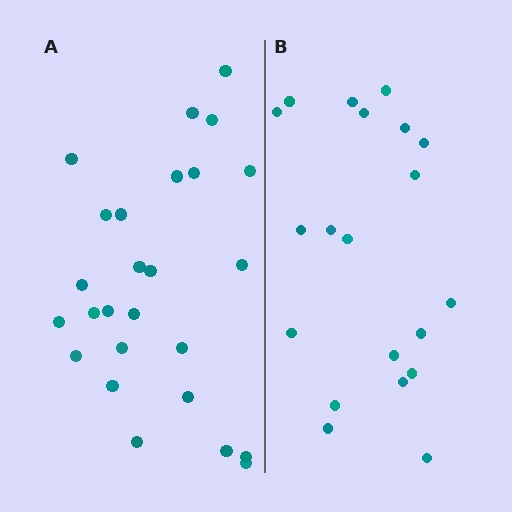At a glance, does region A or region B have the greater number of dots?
Region A (the left region) has more dots.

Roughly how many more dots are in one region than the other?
Region A has about 6 more dots than region B.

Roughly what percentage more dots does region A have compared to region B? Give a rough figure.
About 30% more.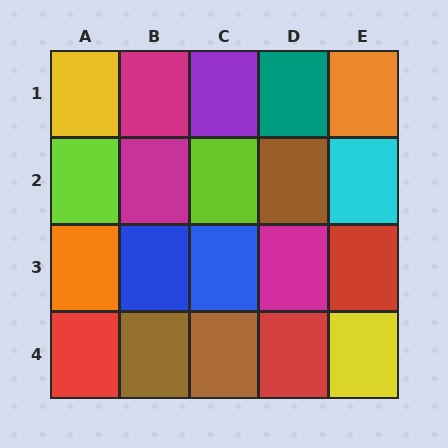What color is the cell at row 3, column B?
Blue.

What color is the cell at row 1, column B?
Magenta.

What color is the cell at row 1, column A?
Yellow.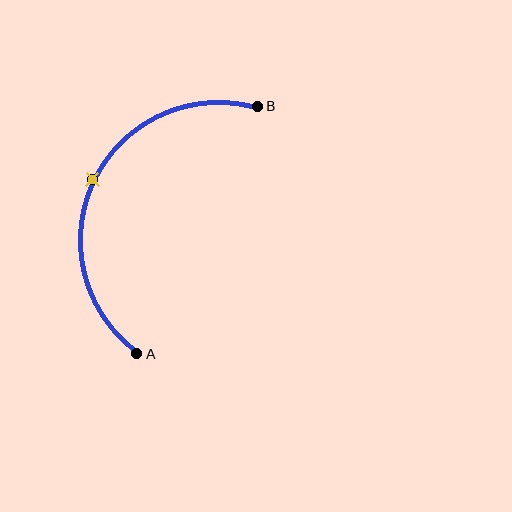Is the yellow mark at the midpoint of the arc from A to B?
Yes. The yellow mark lies on the arc at equal arc-length from both A and B — it is the arc midpoint.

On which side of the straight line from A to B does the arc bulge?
The arc bulges to the left of the straight line connecting A and B.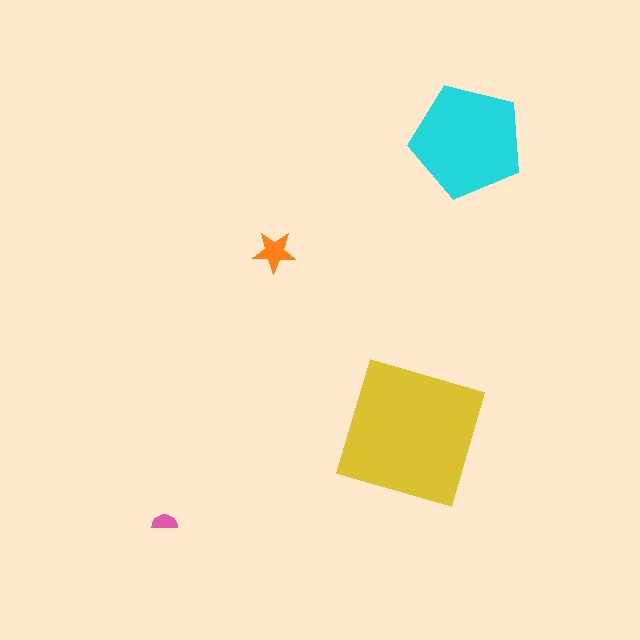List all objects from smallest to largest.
The pink semicircle, the orange star, the cyan pentagon, the yellow square.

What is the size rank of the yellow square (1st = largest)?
1st.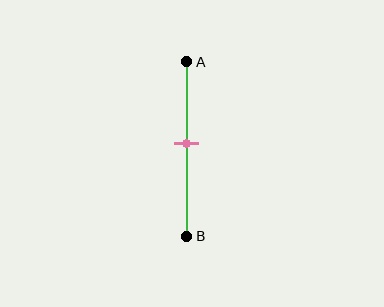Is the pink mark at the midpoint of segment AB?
No, the mark is at about 45% from A, not at the 50% midpoint.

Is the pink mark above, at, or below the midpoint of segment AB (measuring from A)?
The pink mark is above the midpoint of segment AB.